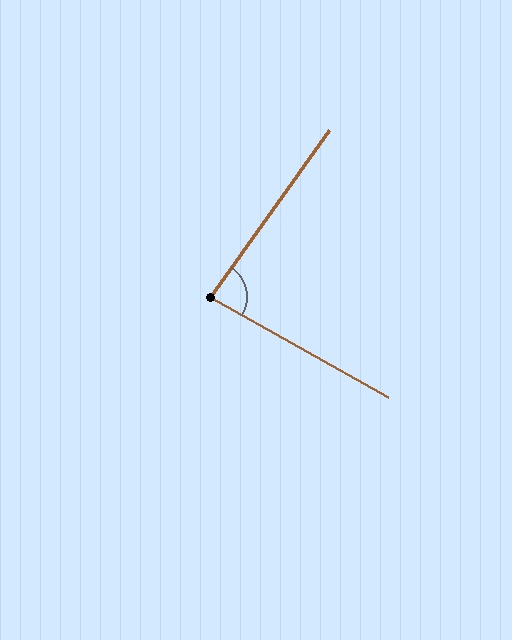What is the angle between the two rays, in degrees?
Approximately 84 degrees.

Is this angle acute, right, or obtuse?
It is acute.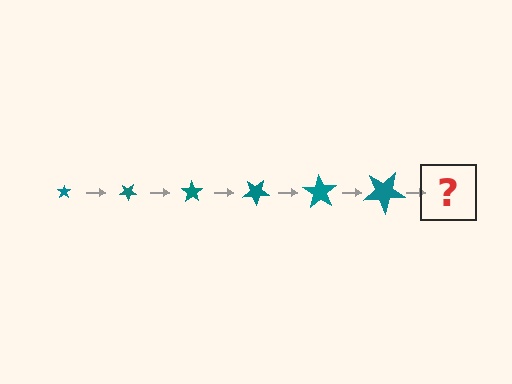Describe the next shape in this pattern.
It should be a star, larger than the previous one and rotated 210 degrees from the start.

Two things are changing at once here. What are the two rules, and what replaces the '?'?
The two rules are that the star grows larger each step and it rotates 35 degrees each step. The '?' should be a star, larger than the previous one and rotated 210 degrees from the start.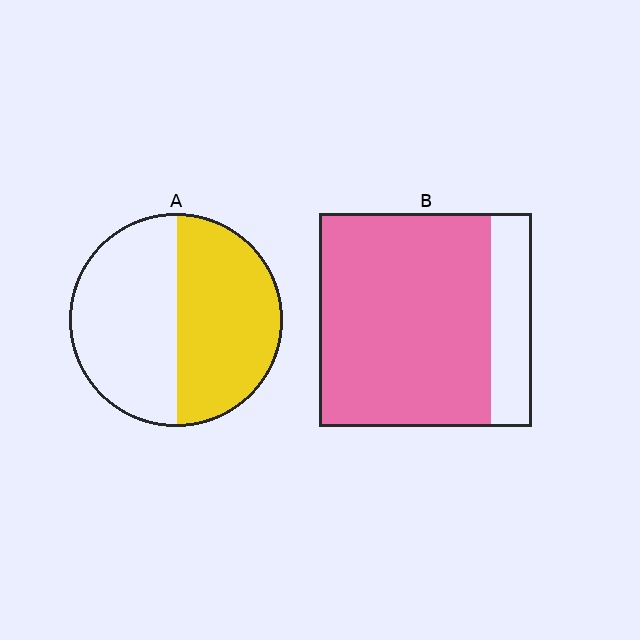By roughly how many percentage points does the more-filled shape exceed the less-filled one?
By roughly 30 percentage points (B over A).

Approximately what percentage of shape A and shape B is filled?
A is approximately 50% and B is approximately 80%.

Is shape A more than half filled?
Roughly half.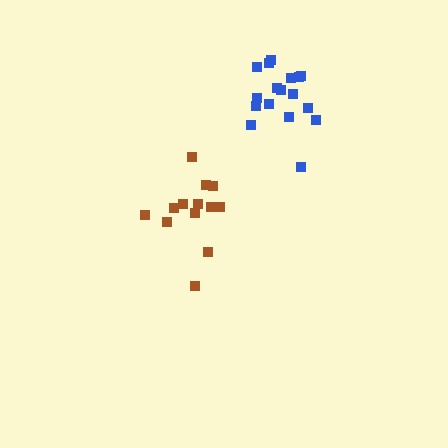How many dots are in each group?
Group 1: 13 dots, Group 2: 17 dots (30 total).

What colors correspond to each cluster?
The clusters are colored: brown, blue.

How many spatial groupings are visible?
There are 2 spatial groupings.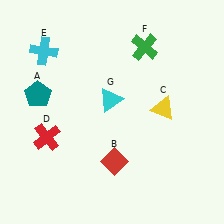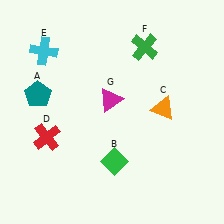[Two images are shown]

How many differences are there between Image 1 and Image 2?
There are 3 differences between the two images.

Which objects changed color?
B changed from red to green. C changed from yellow to orange. G changed from cyan to magenta.